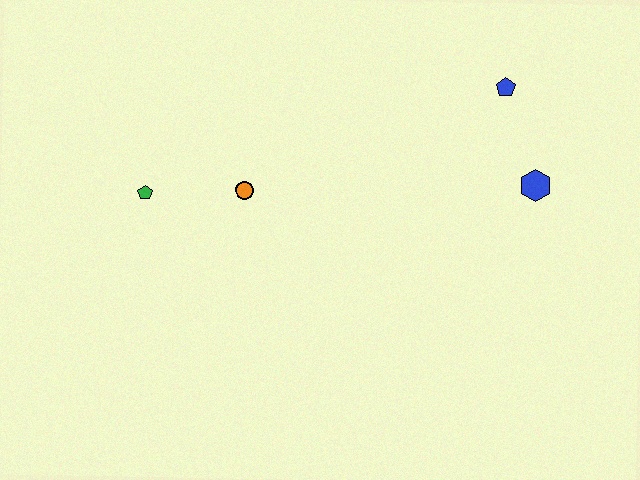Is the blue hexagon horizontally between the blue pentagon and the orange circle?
No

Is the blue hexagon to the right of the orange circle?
Yes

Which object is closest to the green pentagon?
The orange circle is closest to the green pentagon.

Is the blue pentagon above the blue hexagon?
Yes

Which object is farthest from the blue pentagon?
The green pentagon is farthest from the blue pentagon.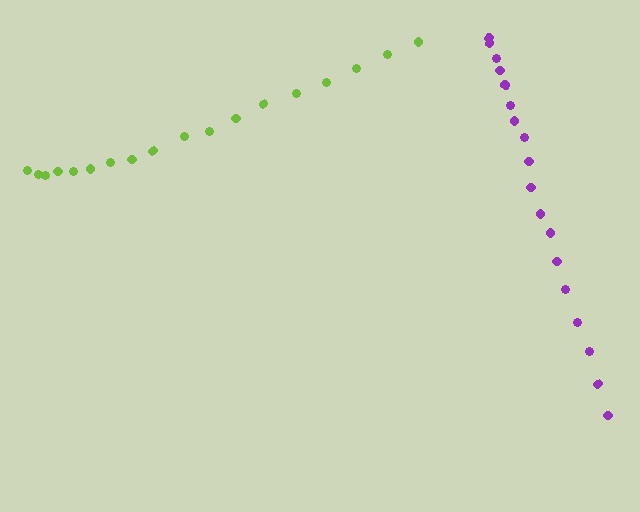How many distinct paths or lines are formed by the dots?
There are 2 distinct paths.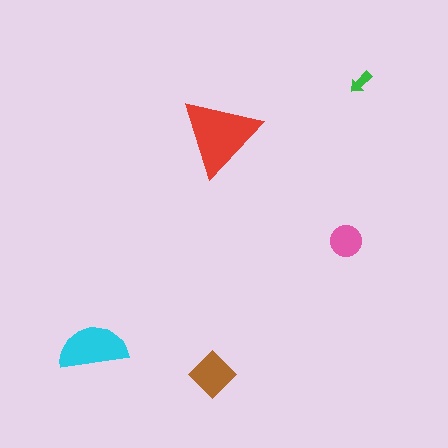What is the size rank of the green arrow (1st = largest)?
5th.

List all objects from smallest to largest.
The green arrow, the pink circle, the brown diamond, the cyan semicircle, the red triangle.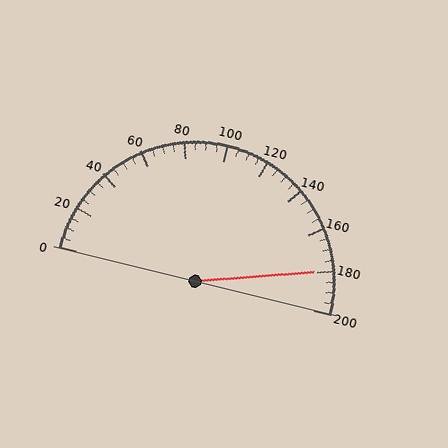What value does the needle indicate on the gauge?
The needle indicates approximately 180.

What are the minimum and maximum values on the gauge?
The gauge ranges from 0 to 200.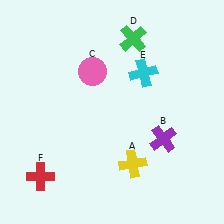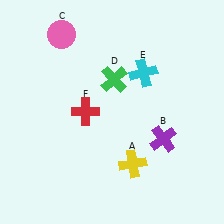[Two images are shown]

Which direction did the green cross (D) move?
The green cross (D) moved down.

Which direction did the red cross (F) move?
The red cross (F) moved up.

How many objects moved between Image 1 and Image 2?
3 objects moved between the two images.